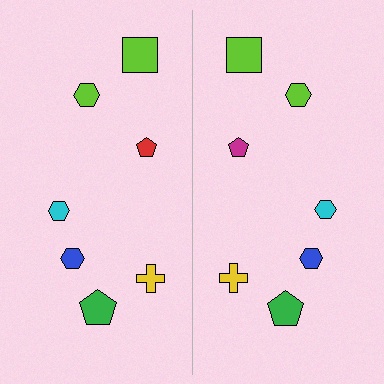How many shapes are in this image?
There are 14 shapes in this image.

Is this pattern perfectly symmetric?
No, the pattern is not perfectly symmetric. The magenta pentagon on the right side breaks the symmetry — its mirror counterpart is red.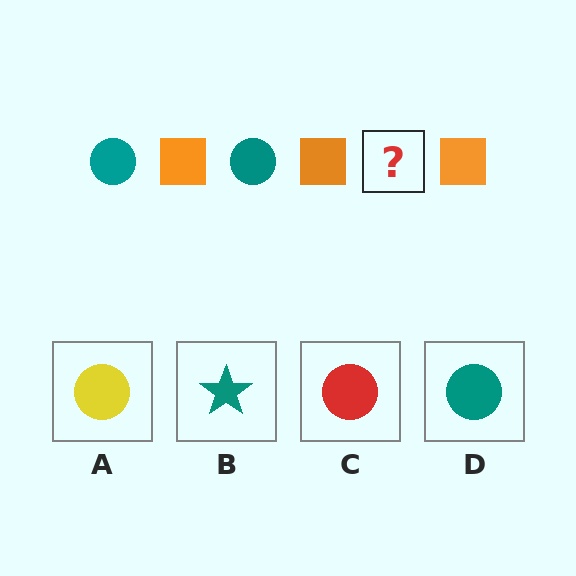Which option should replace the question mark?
Option D.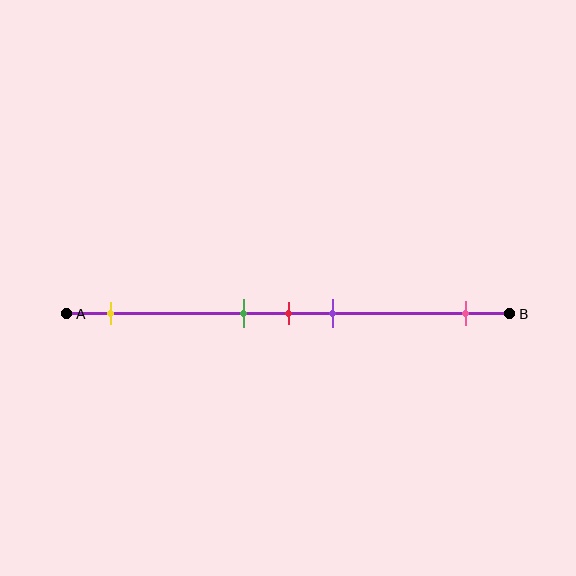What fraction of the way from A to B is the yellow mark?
The yellow mark is approximately 10% (0.1) of the way from A to B.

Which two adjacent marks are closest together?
The green and red marks are the closest adjacent pair.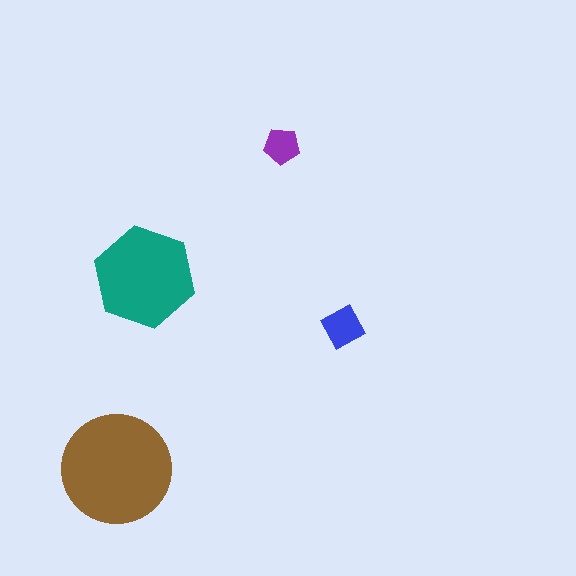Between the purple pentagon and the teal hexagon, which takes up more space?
The teal hexagon.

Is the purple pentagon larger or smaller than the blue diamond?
Smaller.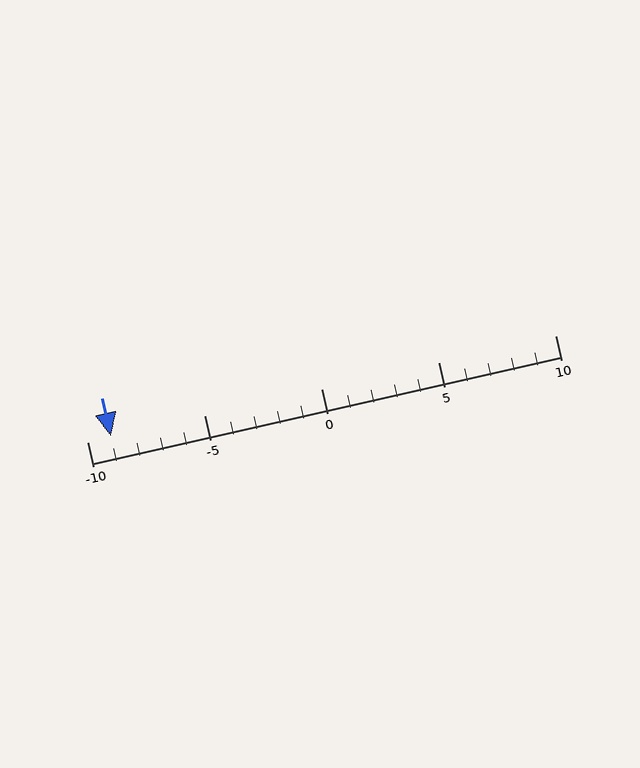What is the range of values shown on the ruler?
The ruler shows values from -10 to 10.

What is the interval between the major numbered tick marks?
The major tick marks are spaced 5 units apart.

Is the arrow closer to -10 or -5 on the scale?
The arrow is closer to -10.